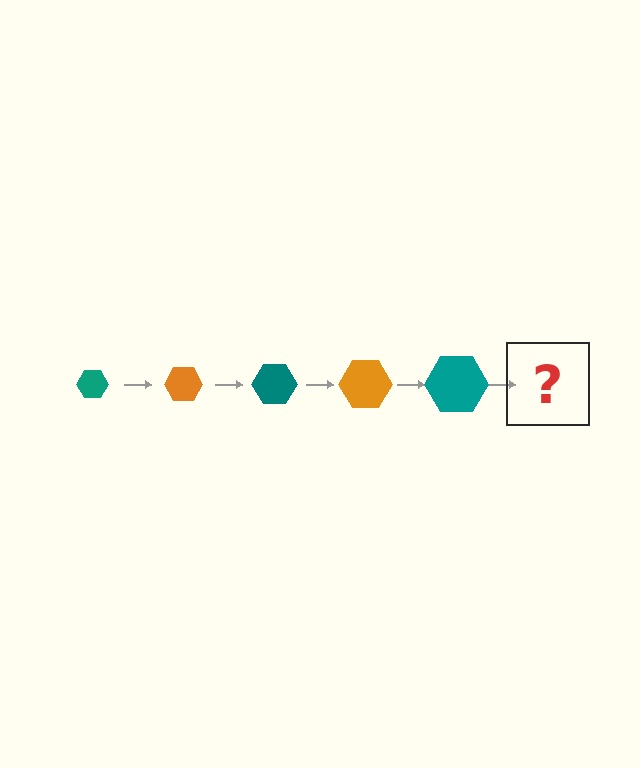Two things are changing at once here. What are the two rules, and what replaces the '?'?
The two rules are that the hexagon grows larger each step and the color cycles through teal and orange. The '?' should be an orange hexagon, larger than the previous one.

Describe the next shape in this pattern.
It should be an orange hexagon, larger than the previous one.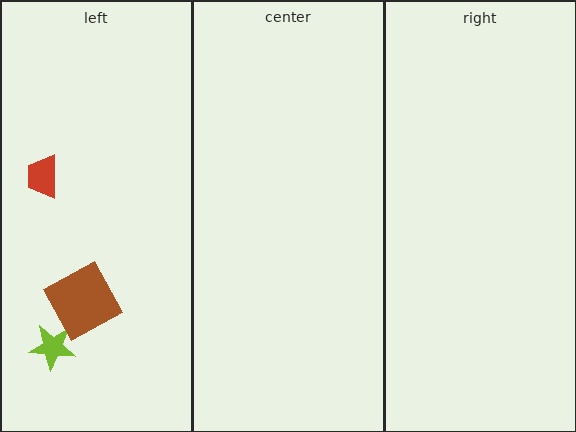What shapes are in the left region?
The lime star, the brown square, the red trapezoid.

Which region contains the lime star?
The left region.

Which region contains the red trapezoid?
The left region.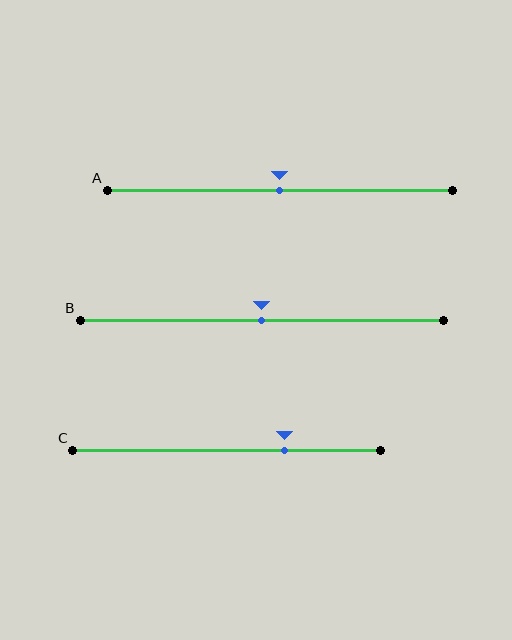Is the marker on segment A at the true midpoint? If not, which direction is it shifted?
Yes, the marker on segment A is at the true midpoint.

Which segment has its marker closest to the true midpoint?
Segment A has its marker closest to the true midpoint.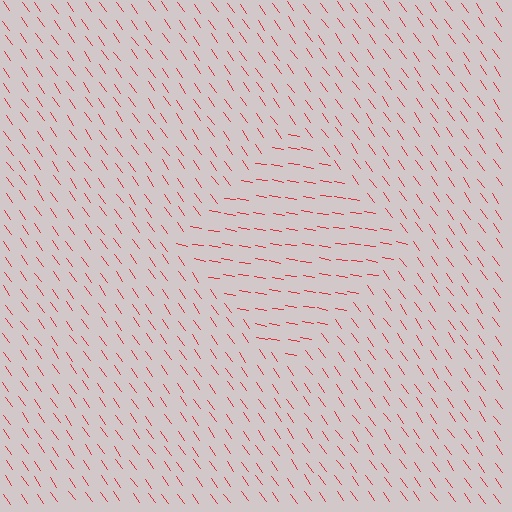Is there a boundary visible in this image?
Yes, there is a texture boundary formed by a change in line orientation.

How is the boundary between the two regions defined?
The boundary is defined purely by a change in line orientation (approximately 45 degrees difference). All lines are the same color and thickness.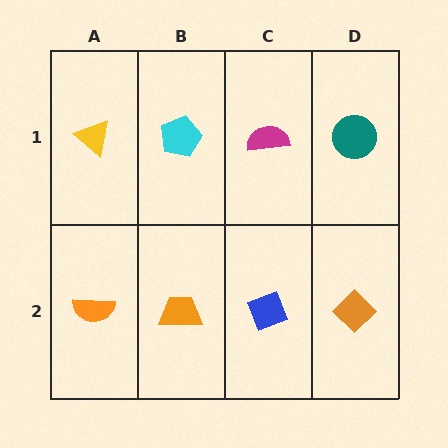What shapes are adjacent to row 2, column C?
A magenta semicircle (row 1, column C), an orange trapezoid (row 2, column B), an orange diamond (row 2, column D).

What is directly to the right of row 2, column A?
An orange trapezoid.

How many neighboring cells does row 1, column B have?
3.